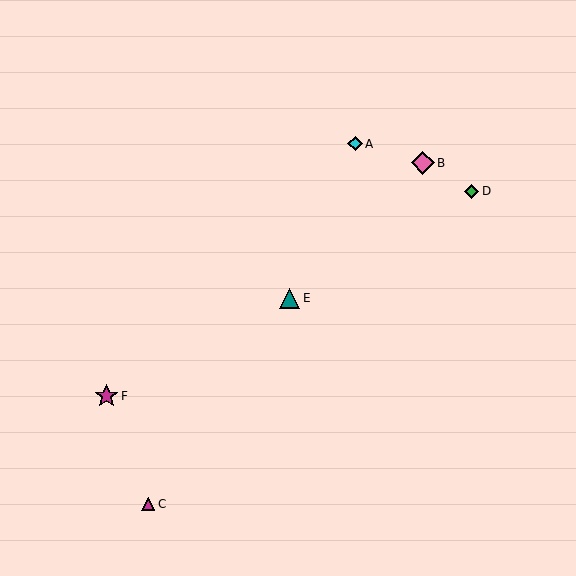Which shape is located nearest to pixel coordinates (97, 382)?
The magenta star (labeled F) at (107, 396) is nearest to that location.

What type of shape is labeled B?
Shape B is a pink diamond.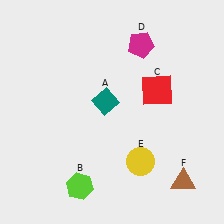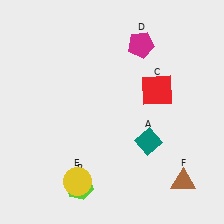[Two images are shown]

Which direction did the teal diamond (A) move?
The teal diamond (A) moved right.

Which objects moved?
The objects that moved are: the teal diamond (A), the yellow circle (E).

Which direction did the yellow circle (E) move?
The yellow circle (E) moved left.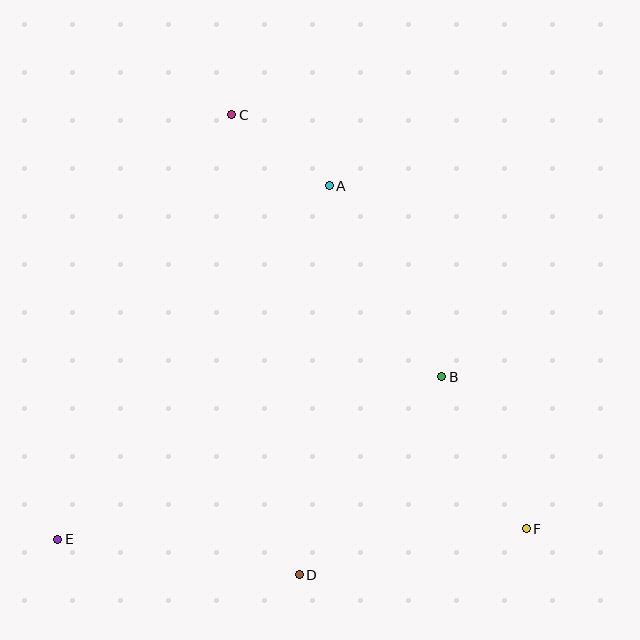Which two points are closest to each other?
Points A and C are closest to each other.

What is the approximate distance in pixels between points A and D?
The distance between A and D is approximately 390 pixels.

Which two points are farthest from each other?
Points C and F are farthest from each other.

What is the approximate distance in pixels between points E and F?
The distance between E and F is approximately 469 pixels.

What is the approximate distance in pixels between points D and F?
The distance between D and F is approximately 232 pixels.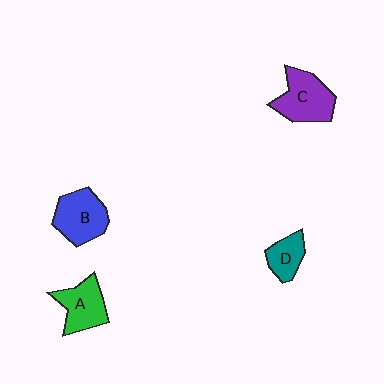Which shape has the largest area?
Shape C (purple).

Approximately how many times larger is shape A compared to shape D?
Approximately 1.5 times.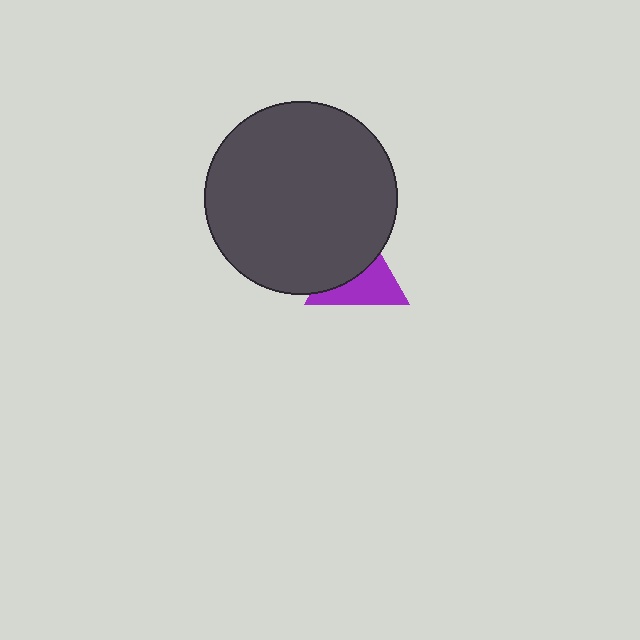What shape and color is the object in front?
The object in front is a dark gray circle.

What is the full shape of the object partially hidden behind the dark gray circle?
The partially hidden object is a purple triangle.